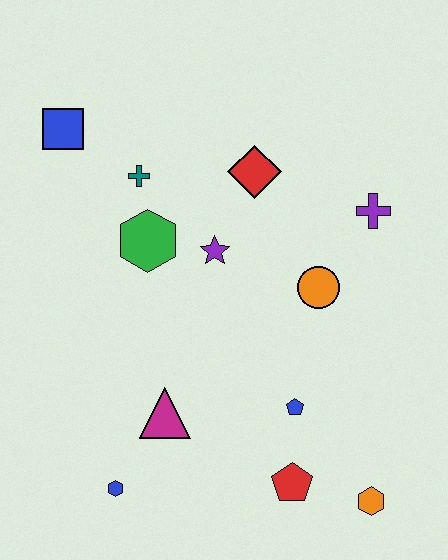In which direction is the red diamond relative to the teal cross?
The red diamond is to the right of the teal cross.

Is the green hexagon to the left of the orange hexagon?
Yes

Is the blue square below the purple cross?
No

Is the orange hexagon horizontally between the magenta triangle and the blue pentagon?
No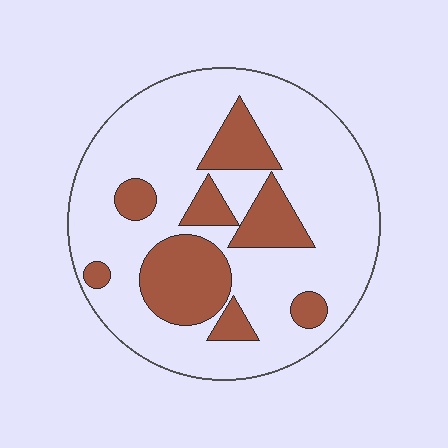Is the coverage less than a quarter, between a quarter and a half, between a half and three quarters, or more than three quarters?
Between a quarter and a half.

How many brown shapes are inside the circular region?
8.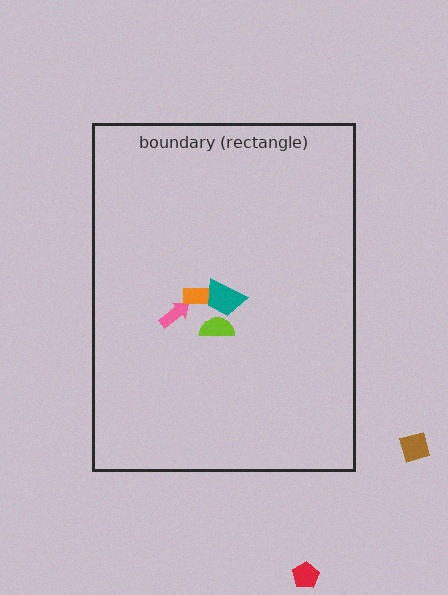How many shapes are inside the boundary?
4 inside, 2 outside.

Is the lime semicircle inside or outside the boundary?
Inside.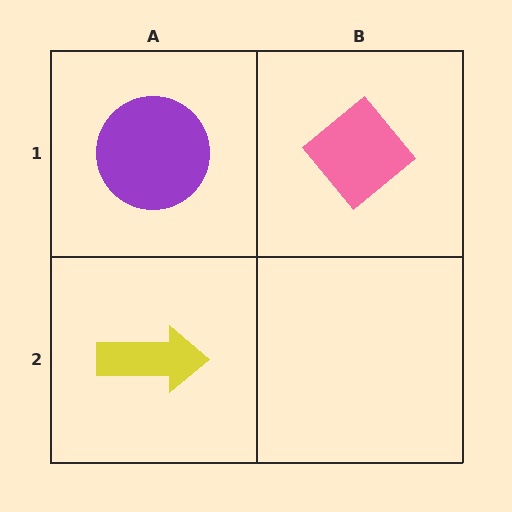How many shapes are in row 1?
2 shapes.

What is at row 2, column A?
A yellow arrow.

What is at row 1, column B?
A pink diamond.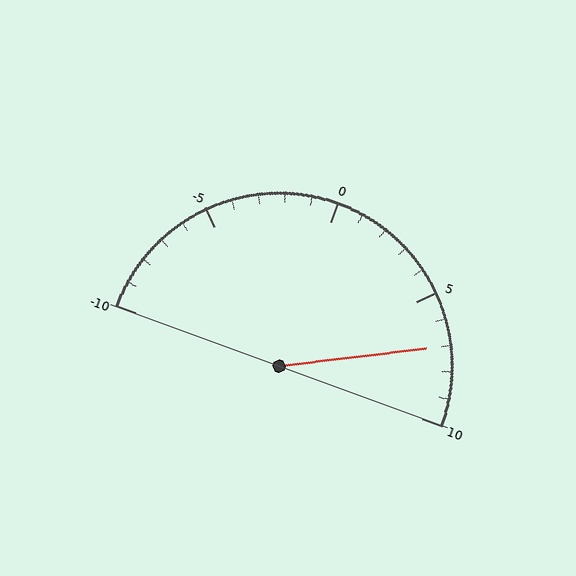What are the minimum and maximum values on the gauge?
The gauge ranges from -10 to 10.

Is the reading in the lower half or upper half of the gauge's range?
The reading is in the upper half of the range (-10 to 10).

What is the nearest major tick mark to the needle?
The nearest major tick mark is 5.